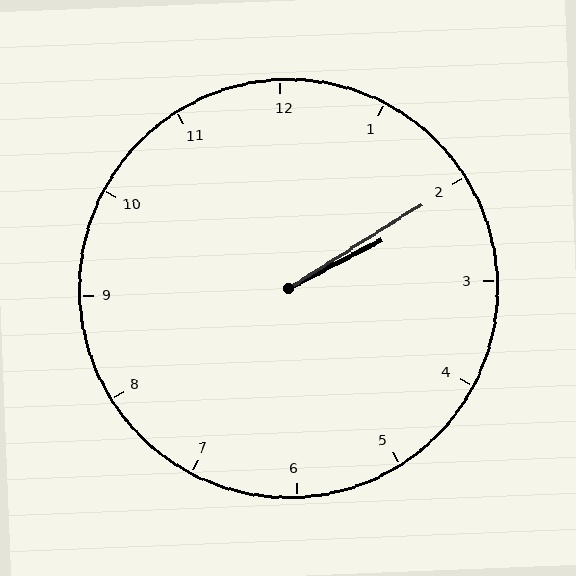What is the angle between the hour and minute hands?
Approximately 5 degrees.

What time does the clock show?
2:10.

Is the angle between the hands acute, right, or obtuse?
It is acute.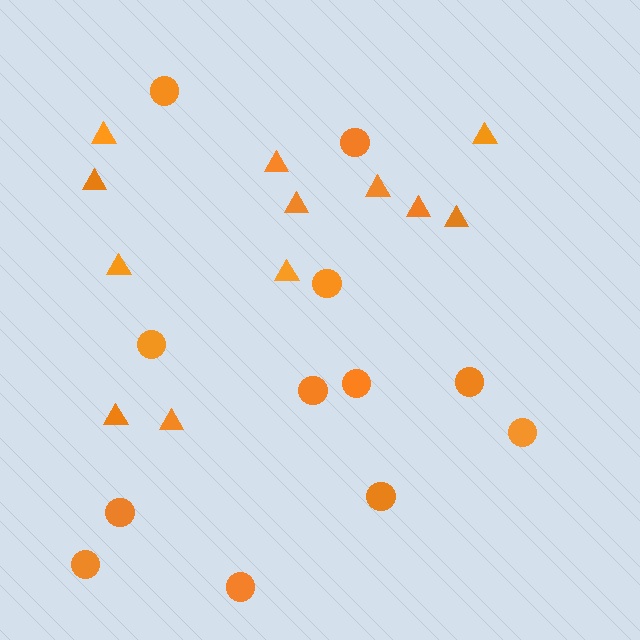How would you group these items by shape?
There are 2 groups: one group of triangles (12) and one group of circles (12).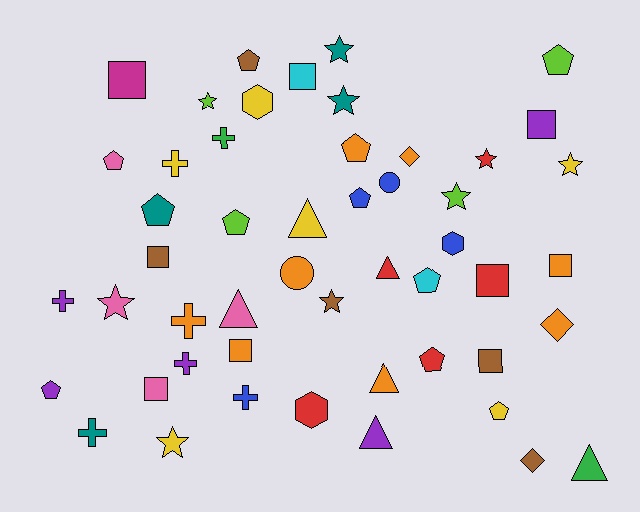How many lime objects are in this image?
There are 4 lime objects.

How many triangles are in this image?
There are 6 triangles.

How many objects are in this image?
There are 50 objects.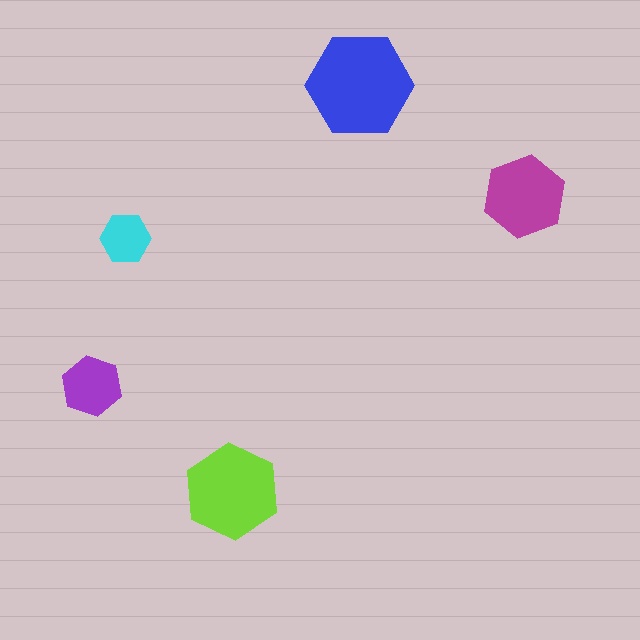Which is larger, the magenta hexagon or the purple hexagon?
The magenta one.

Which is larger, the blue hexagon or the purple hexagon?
The blue one.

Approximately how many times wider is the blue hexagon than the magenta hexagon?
About 1.5 times wider.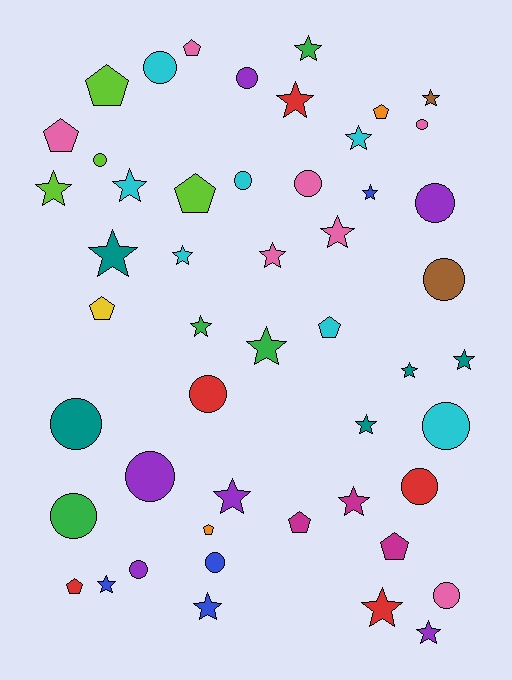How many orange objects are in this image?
There are 2 orange objects.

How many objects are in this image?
There are 50 objects.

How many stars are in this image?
There are 22 stars.